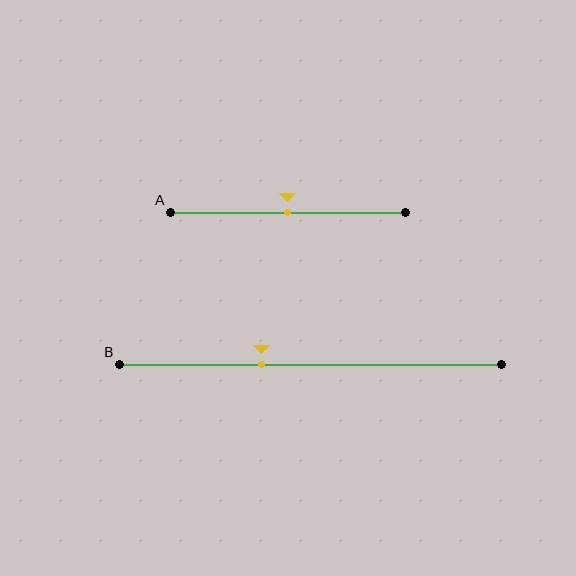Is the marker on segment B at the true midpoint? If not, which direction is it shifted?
No, the marker on segment B is shifted to the left by about 13% of the segment length.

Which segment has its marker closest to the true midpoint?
Segment A has its marker closest to the true midpoint.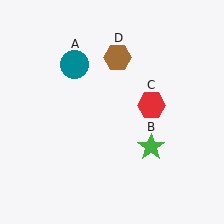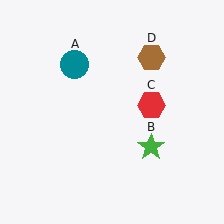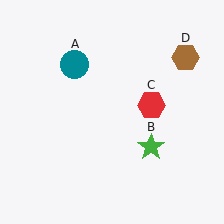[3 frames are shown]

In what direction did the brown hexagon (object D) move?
The brown hexagon (object D) moved right.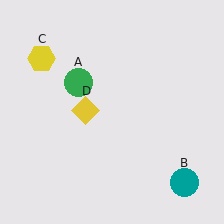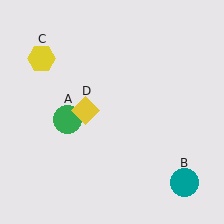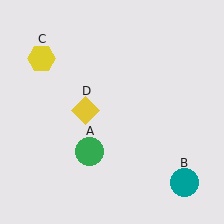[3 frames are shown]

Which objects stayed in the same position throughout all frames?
Teal circle (object B) and yellow hexagon (object C) and yellow diamond (object D) remained stationary.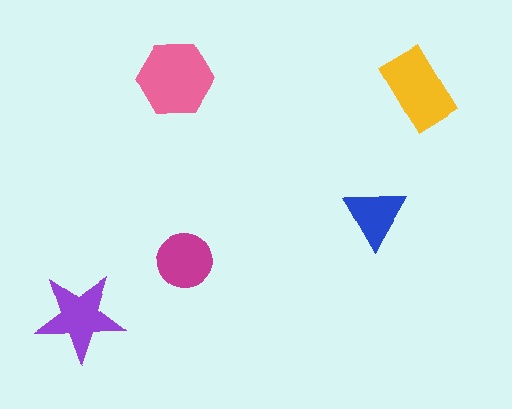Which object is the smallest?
The blue triangle.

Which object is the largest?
The pink hexagon.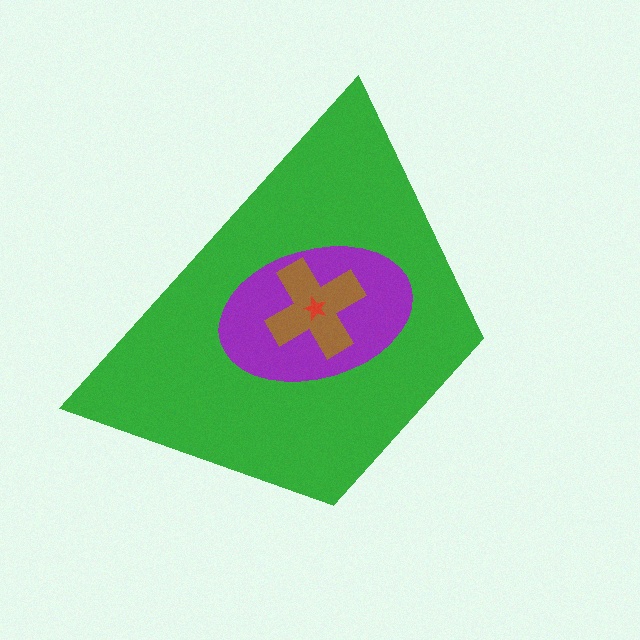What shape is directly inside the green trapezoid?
The purple ellipse.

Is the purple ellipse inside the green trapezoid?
Yes.